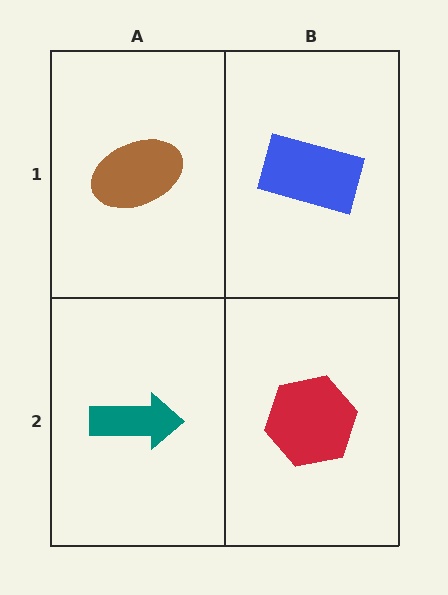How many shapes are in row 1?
2 shapes.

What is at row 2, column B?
A red hexagon.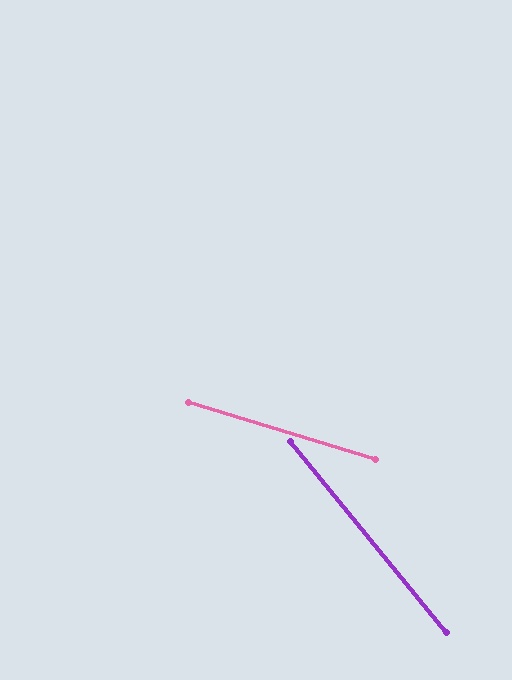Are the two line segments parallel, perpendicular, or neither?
Neither parallel nor perpendicular — they differ by about 34°.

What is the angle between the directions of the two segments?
Approximately 34 degrees.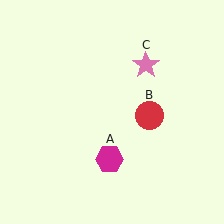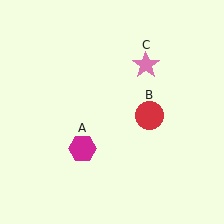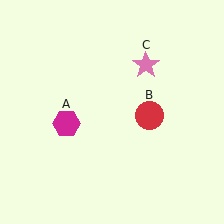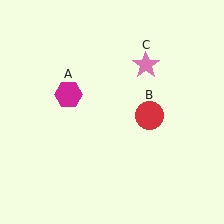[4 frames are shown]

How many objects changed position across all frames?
1 object changed position: magenta hexagon (object A).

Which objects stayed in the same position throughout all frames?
Red circle (object B) and pink star (object C) remained stationary.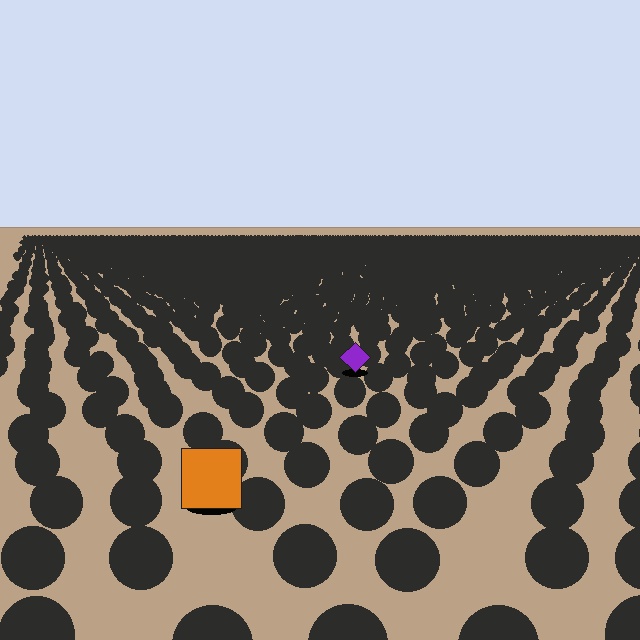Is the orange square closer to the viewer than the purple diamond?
Yes. The orange square is closer — you can tell from the texture gradient: the ground texture is coarser near it.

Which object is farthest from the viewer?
The purple diamond is farthest from the viewer. It appears smaller and the ground texture around it is denser.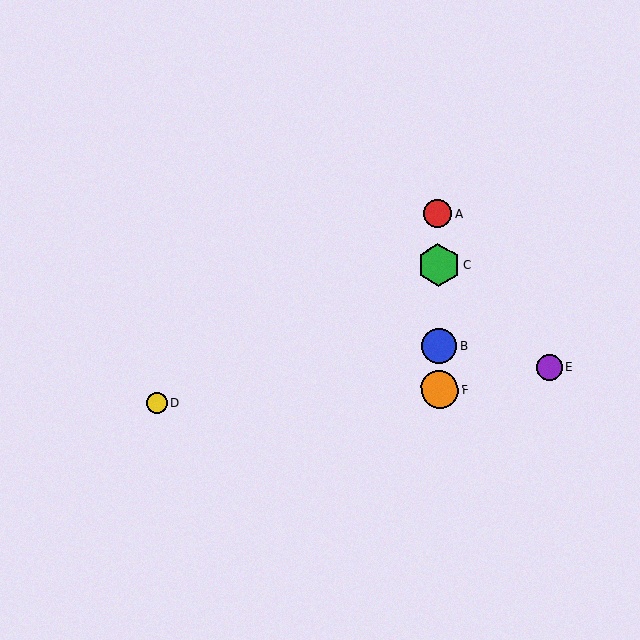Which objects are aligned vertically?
Objects A, B, C, F are aligned vertically.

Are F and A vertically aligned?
Yes, both are at x≈439.